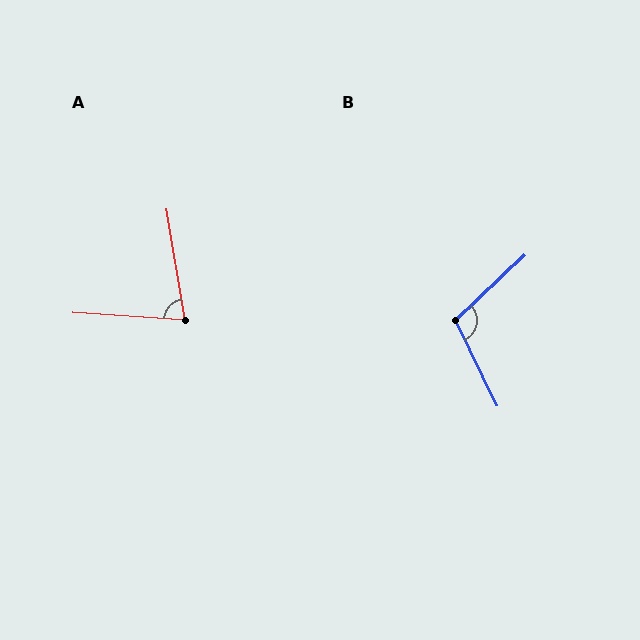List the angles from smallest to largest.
A (77°), B (108°).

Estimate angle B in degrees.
Approximately 108 degrees.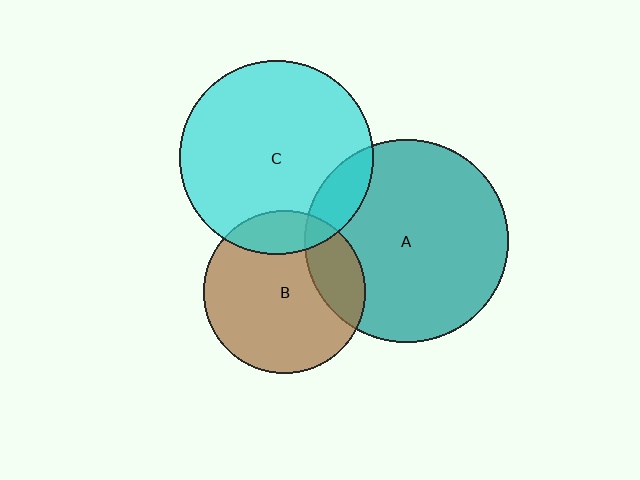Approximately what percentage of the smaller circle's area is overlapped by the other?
Approximately 15%.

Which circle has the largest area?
Circle A (teal).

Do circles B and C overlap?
Yes.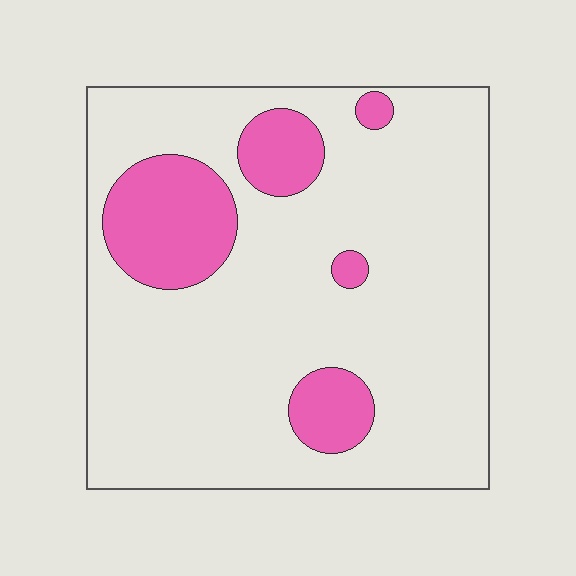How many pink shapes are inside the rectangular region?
5.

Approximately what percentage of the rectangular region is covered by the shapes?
Approximately 20%.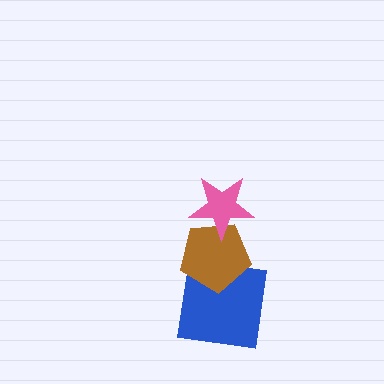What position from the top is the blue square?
The blue square is 3rd from the top.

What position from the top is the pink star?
The pink star is 1st from the top.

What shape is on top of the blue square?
The brown pentagon is on top of the blue square.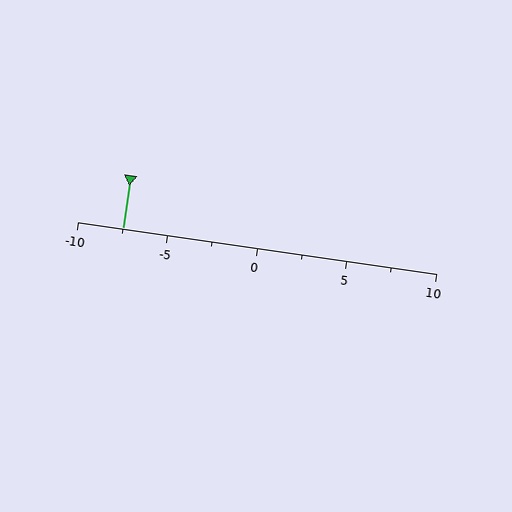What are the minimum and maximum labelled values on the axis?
The axis runs from -10 to 10.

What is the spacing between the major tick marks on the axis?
The major ticks are spaced 5 apart.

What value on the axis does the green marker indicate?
The marker indicates approximately -7.5.